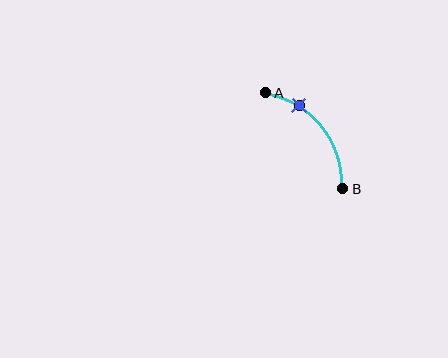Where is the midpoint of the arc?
The arc midpoint is the point on the curve farthest from the straight line joining A and B. It sits above and to the right of that line.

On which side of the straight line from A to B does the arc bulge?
The arc bulges above and to the right of the straight line connecting A and B.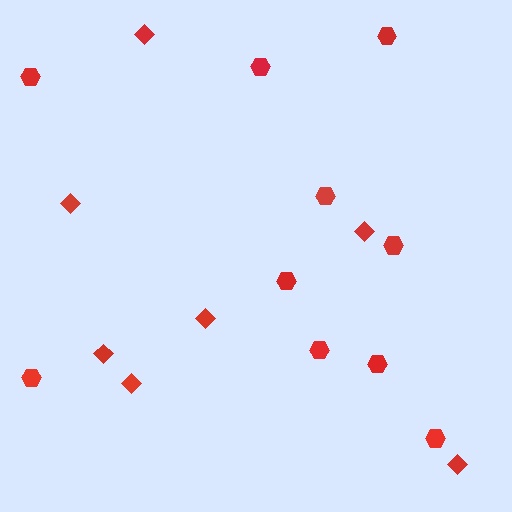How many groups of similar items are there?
There are 2 groups: one group of diamonds (7) and one group of hexagons (10).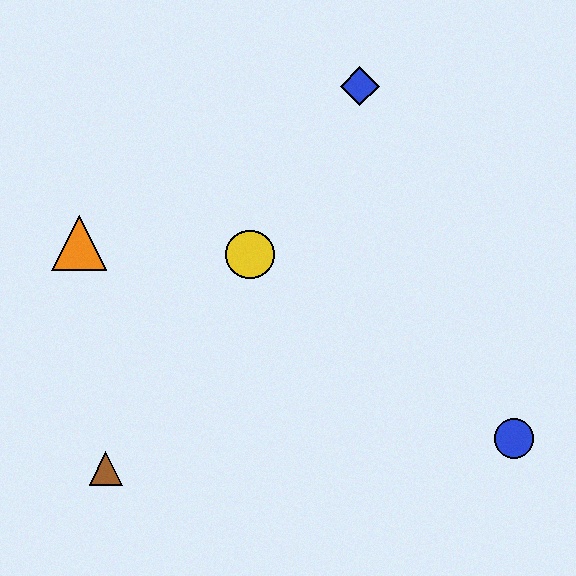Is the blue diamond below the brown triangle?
No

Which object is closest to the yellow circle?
The orange triangle is closest to the yellow circle.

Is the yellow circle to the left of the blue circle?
Yes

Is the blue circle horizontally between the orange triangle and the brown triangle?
No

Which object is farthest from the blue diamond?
The brown triangle is farthest from the blue diamond.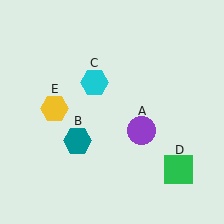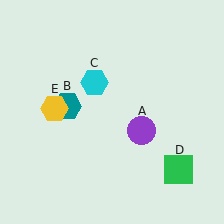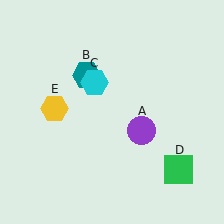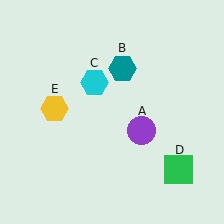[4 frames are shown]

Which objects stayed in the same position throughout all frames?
Purple circle (object A) and cyan hexagon (object C) and green square (object D) and yellow hexagon (object E) remained stationary.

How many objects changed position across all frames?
1 object changed position: teal hexagon (object B).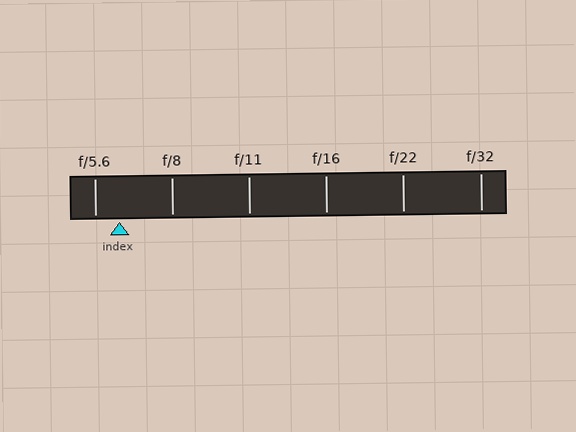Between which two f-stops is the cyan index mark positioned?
The index mark is between f/5.6 and f/8.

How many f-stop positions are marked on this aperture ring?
There are 6 f-stop positions marked.